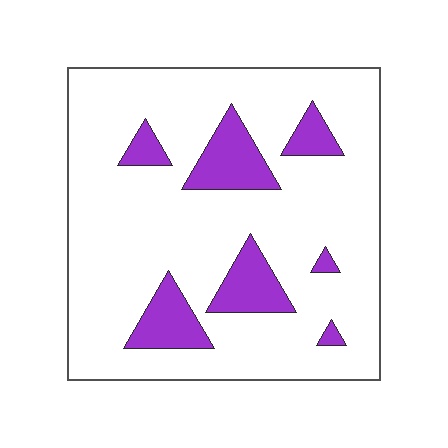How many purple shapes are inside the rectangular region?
7.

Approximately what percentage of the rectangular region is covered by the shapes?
Approximately 15%.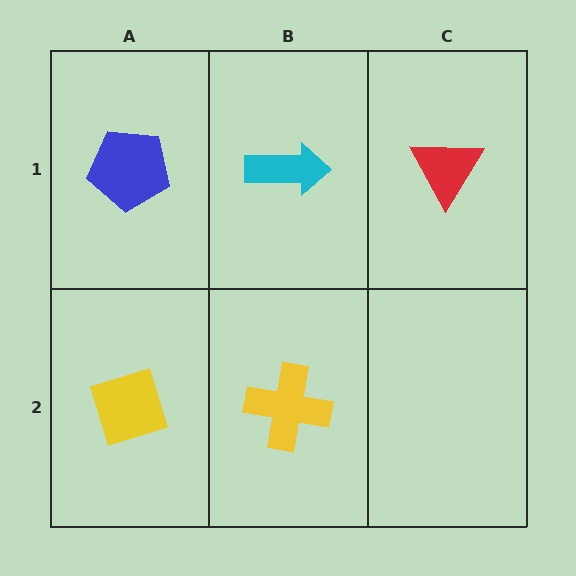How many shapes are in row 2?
2 shapes.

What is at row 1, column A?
A blue pentagon.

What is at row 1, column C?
A red triangle.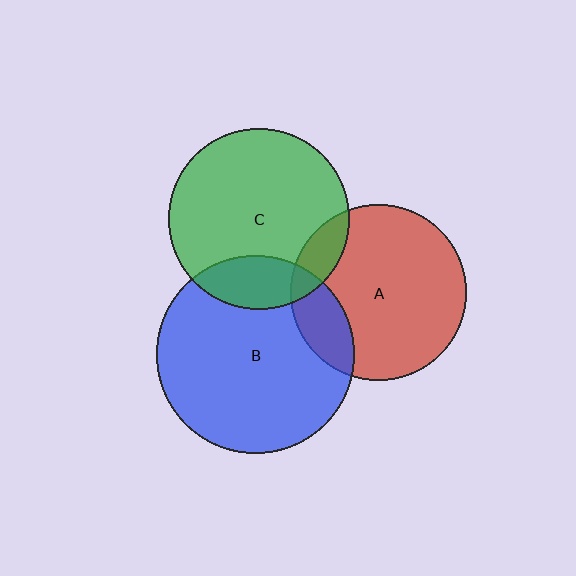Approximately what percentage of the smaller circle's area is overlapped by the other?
Approximately 20%.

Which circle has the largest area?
Circle B (blue).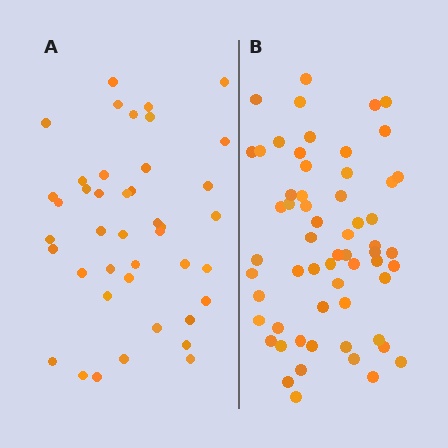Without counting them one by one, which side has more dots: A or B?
Region B (the right region) has more dots.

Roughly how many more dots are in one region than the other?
Region B has approximately 20 more dots than region A.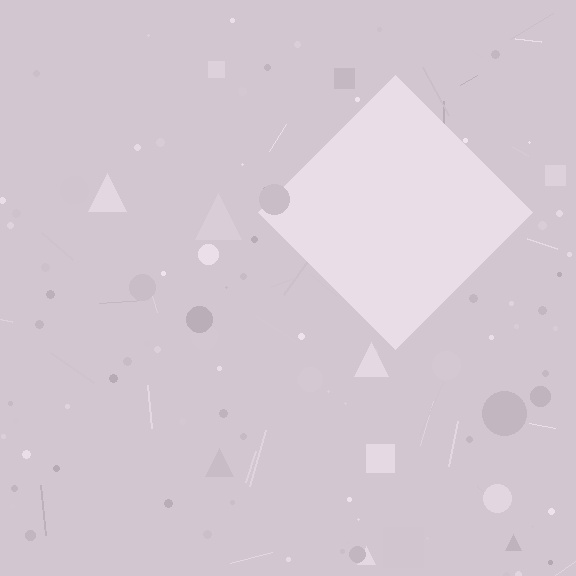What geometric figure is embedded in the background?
A diamond is embedded in the background.